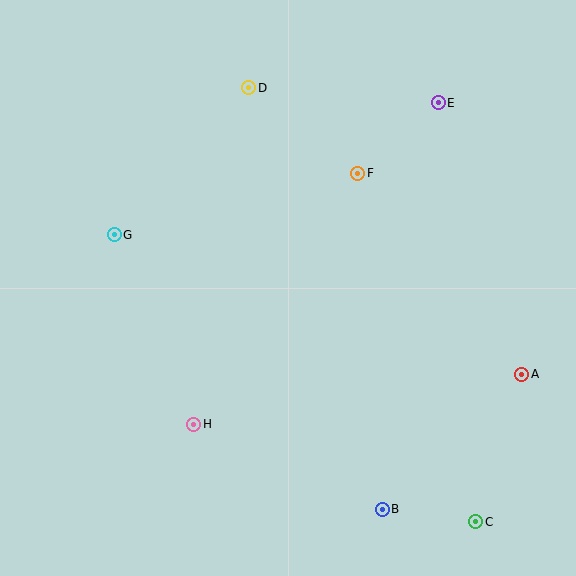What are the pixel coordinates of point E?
Point E is at (438, 103).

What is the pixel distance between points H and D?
The distance between H and D is 341 pixels.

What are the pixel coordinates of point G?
Point G is at (114, 235).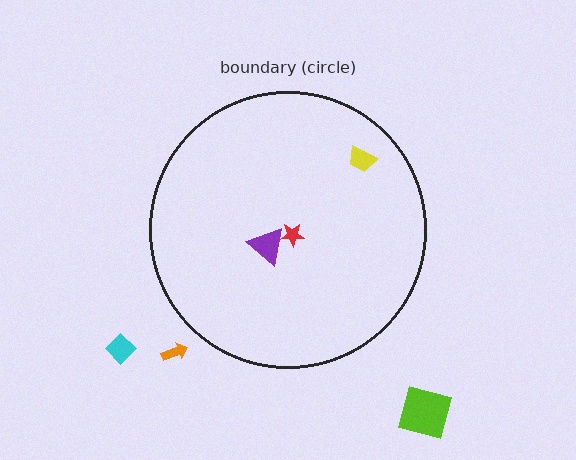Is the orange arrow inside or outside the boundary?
Outside.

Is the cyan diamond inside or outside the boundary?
Outside.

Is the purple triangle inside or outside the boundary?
Inside.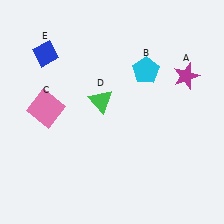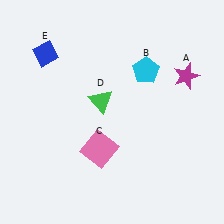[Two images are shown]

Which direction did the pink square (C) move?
The pink square (C) moved right.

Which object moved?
The pink square (C) moved right.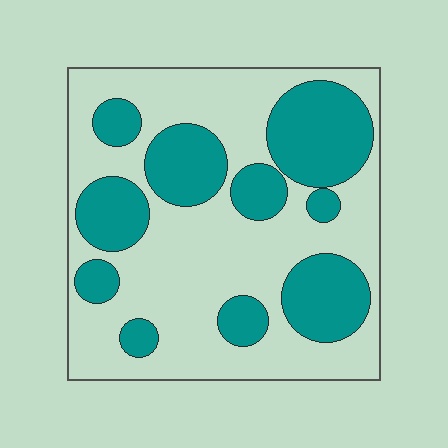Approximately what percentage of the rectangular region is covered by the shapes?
Approximately 35%.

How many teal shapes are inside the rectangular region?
10.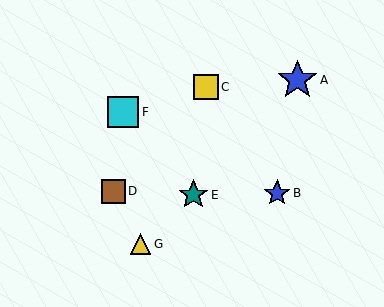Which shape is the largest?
The blue star (labeled A) is the largest.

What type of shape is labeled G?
Shape G is a yellow triangle.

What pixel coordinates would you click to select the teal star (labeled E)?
Click at (193, 195) to select the teal star E.